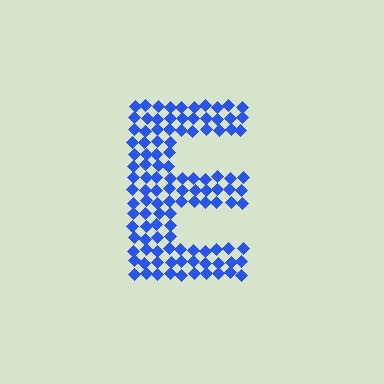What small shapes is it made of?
It is made of small diamonds.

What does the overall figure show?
The overall figure shows the letter E.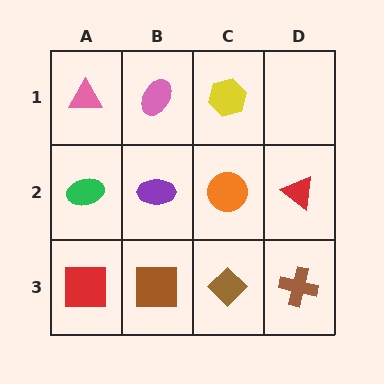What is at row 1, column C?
A yellow hexagon.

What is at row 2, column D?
A red triangle.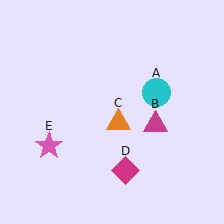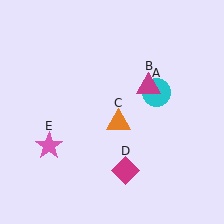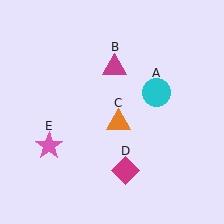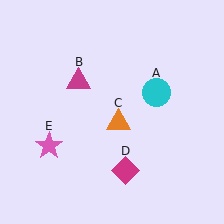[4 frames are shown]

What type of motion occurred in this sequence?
The magenta triangle (object B) rotated counterclockwise around the center of the scene.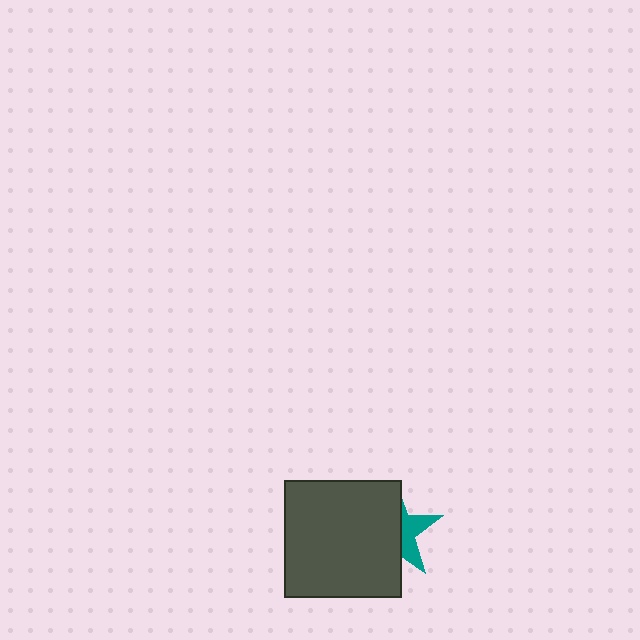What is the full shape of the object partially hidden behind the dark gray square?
The partially hidden object is a teal star.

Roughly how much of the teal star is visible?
A small part of it is visible (roughly 37%).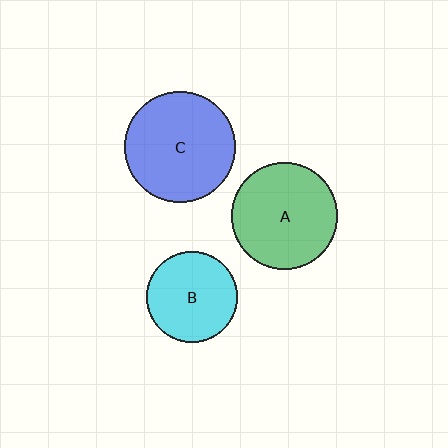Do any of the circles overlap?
No, none of the circles overlap.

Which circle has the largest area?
Circle C (blue).